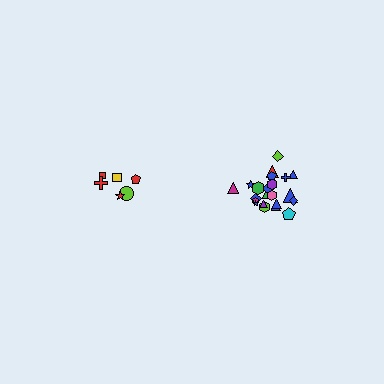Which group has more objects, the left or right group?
The right group.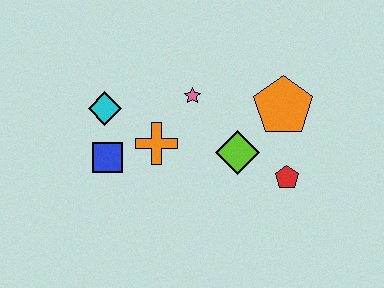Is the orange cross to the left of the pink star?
Yes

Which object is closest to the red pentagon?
The lime diamond is closest to the red pentagon.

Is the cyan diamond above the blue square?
Yes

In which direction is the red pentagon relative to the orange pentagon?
The red pentagon is below the orange pentagon.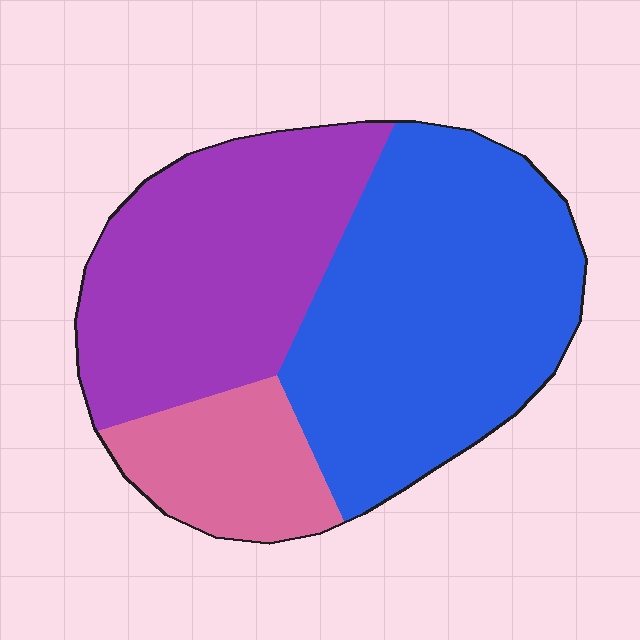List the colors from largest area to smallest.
From largest to smallest: blue, purple, pink.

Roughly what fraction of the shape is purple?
Purple covers 37% of the shape.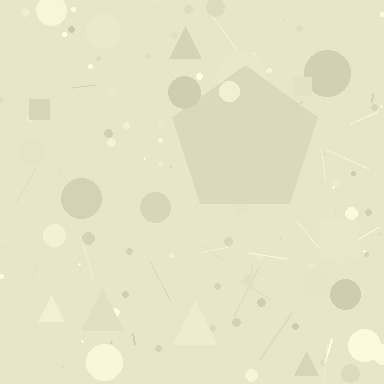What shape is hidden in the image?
A pentagon is hidden in the image.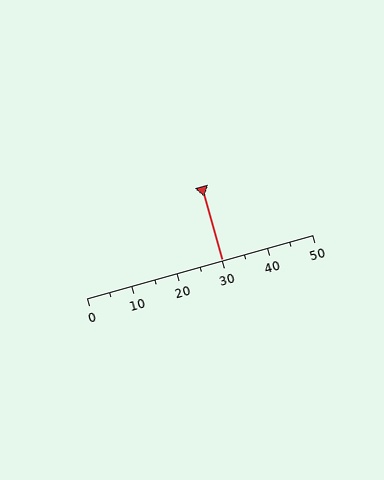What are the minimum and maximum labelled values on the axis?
The axis runs from 0 to 50.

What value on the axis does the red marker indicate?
The marker indicates approximately 30.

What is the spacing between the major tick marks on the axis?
The major ticks are spaced 10 apart.